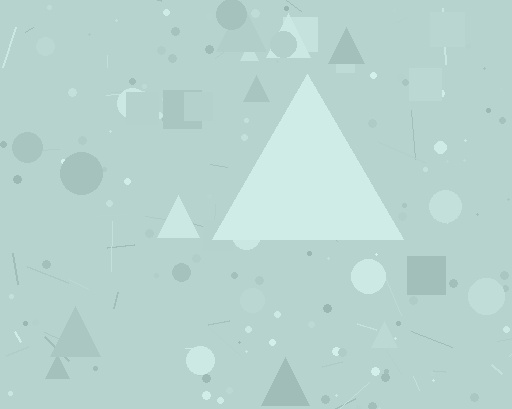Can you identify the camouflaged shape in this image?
The camouflaged shape is a triangle.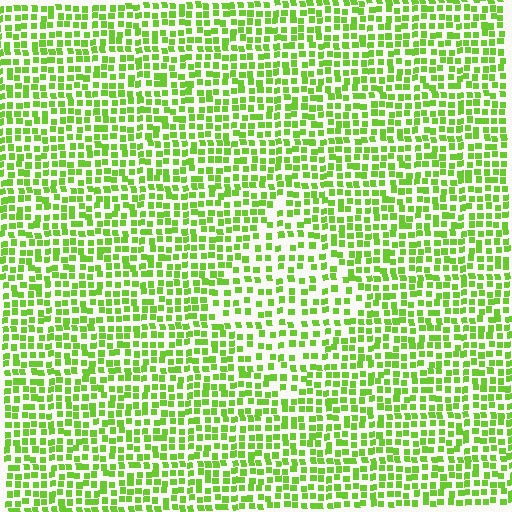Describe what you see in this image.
The image contains small lime elements arranged at two different densities. A diamond-shaped region is visible where the elements are less densely packed than the surrounding area.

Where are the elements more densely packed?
The elements are more densely packed outside the diamond boundary.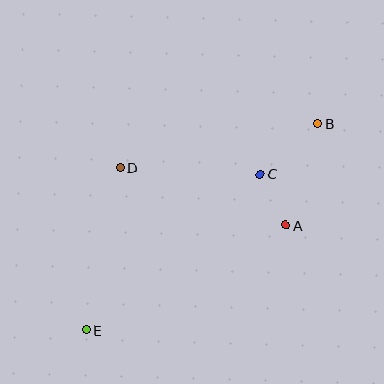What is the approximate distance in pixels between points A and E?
The distance between A and E is approximately 225 pixels.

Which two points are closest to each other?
Points A and C are closest to each other.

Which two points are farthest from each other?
Points B and E are farthest from each other.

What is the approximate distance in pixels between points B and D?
The distance between B and D is approximately 203 pixels.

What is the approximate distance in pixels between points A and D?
The distance between A and D is approximately 176 pixels.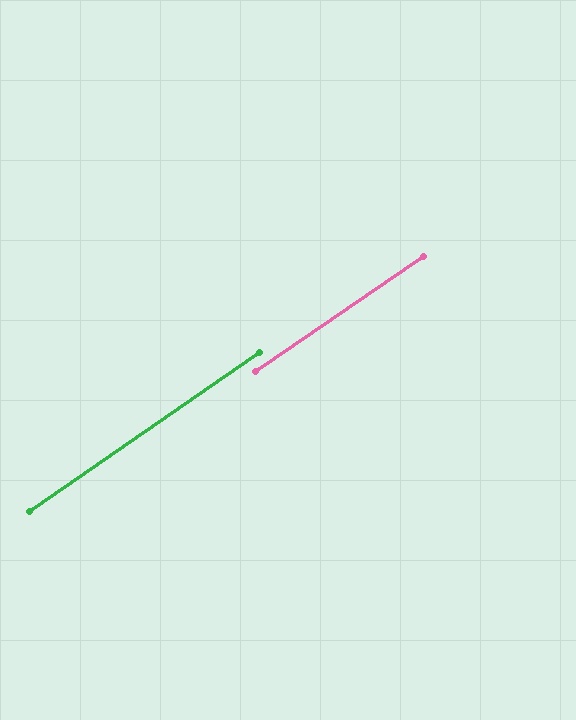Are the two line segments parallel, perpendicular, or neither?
Parallel — their directions differ by only 0.0°.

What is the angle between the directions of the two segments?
Approximately 0 degrees.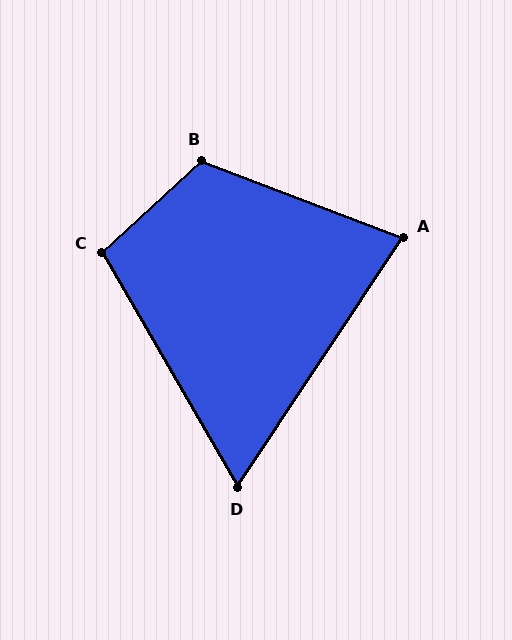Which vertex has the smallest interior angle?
D, at approximately 64 degrees.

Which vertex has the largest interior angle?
B, at approximately 116 degrees.